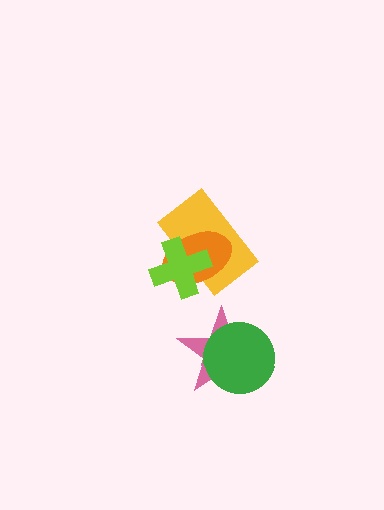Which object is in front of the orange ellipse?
The lime cross is in front of the orange ellipse.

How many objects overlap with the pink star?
1 object overlaps with the pink star.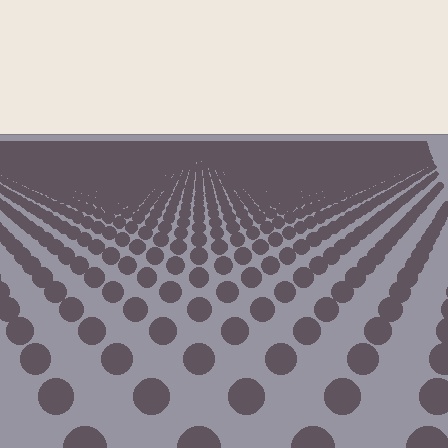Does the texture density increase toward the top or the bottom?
Density increases toward the top.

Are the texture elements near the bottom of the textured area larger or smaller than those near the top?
Larger. Near the bottom, elements are closer to the viewer and appear at a bigger on-screen size.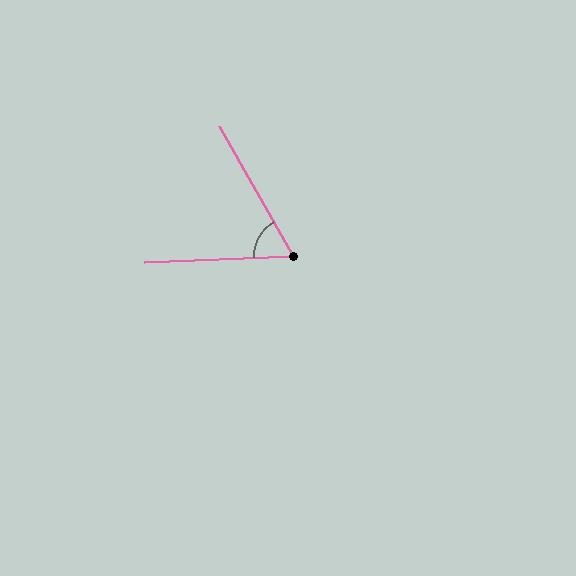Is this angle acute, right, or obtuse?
It is acute.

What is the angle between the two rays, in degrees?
Approximately 63 degrees.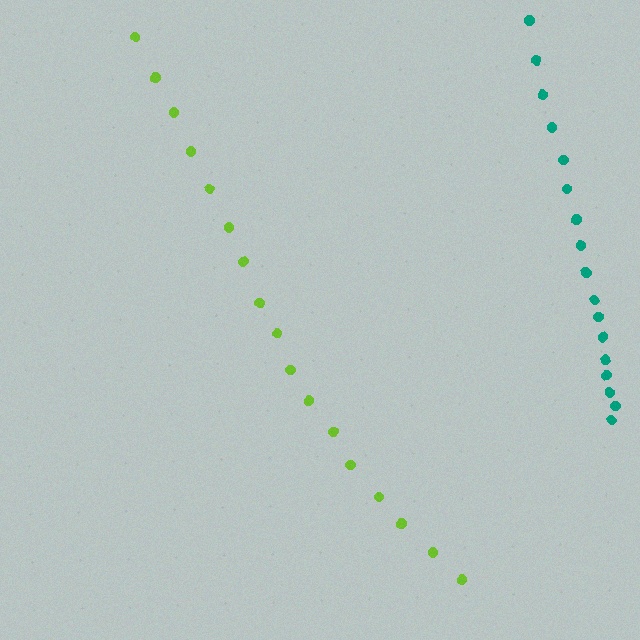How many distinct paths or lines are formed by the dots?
There are 2 distinct paths.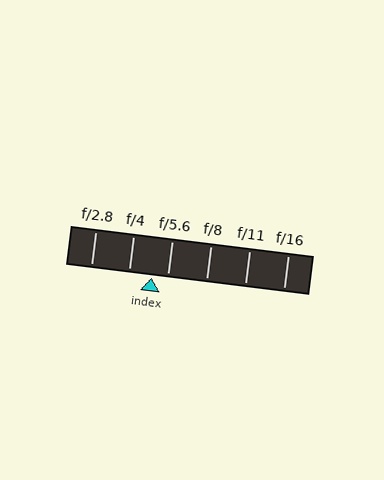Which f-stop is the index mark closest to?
The index mark is closest to f/5.6.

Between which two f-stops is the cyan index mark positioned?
The index mark is between f/4 and f/5.6.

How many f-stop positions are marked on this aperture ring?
There are 6 f-stop positions marked.